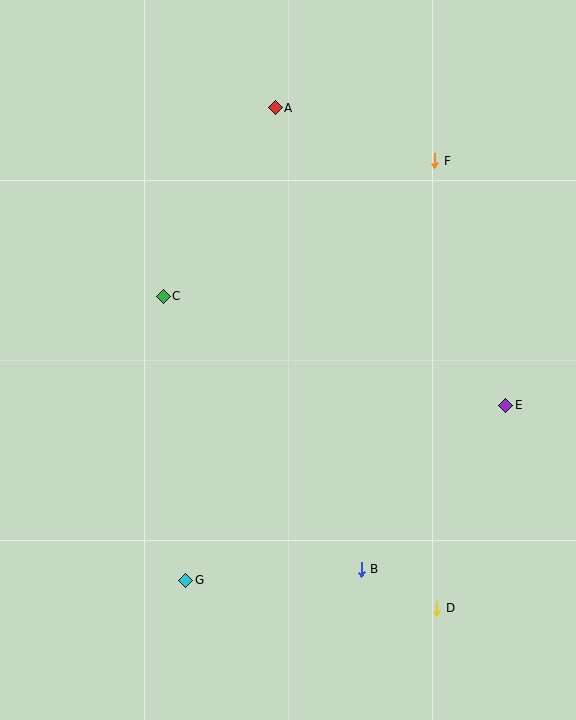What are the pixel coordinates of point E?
Point E is at (506, 405).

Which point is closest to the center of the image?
Point C at (163, 296) is closest to the center.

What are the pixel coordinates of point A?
Point A is at (275, 108).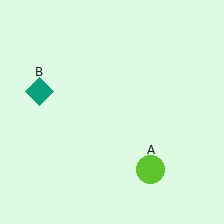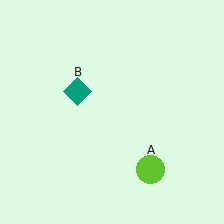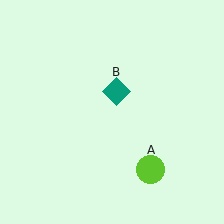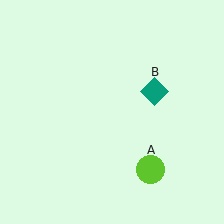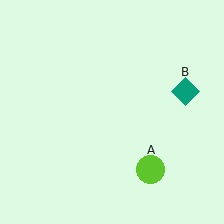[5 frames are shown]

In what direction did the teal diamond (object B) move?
The teal diamond (object B) moved right.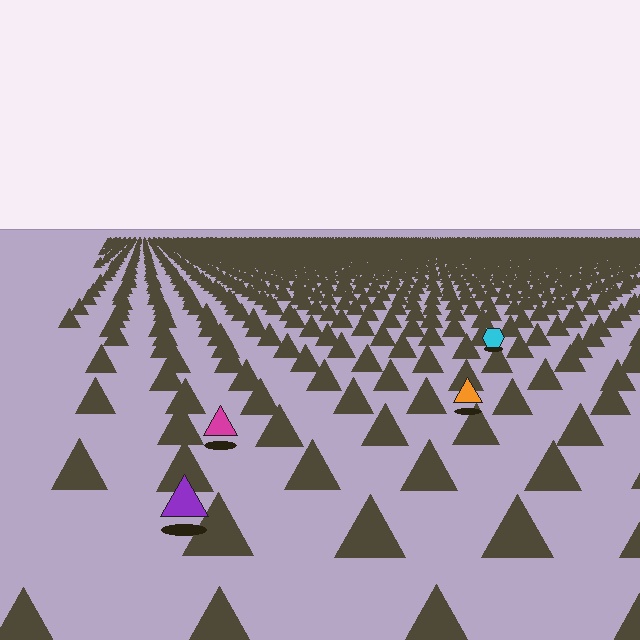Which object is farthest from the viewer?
The cyan hexagon is farthest from the viewer. It appears smaller and the ground texture around it is denser.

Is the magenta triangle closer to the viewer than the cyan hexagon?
Yes. The magenta triangle is closer — you can tell from the texture gradient: the ground texture is coarser near it.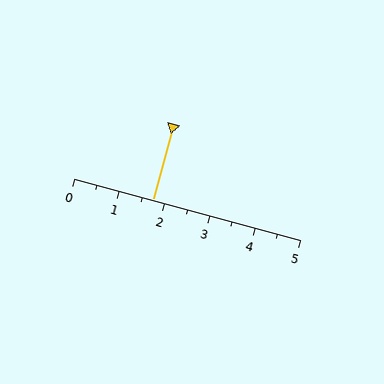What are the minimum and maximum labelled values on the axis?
The axis runs from 0 to 5.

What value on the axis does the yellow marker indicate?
The marker indicates approximately 1.8.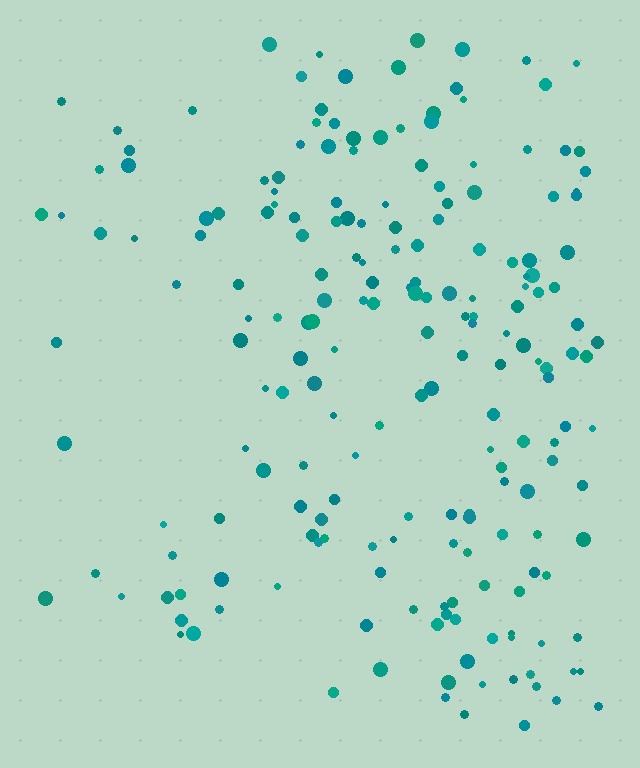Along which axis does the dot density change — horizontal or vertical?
Horizontal.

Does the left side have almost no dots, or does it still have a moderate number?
Still a moderate number, just noticeably fewer than the right.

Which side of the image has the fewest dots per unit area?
The left.